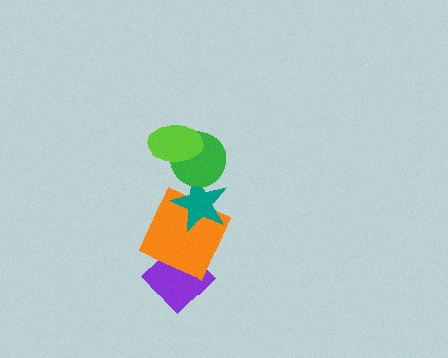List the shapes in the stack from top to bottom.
From top to bottom: the lime ellipse, the green circle, the teal star, the orange square, the purple diamond.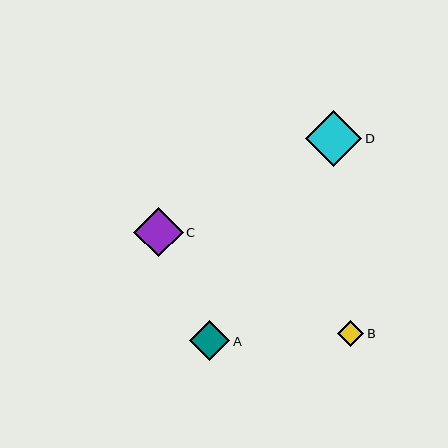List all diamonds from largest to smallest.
From largest to smallest: D, C, A, B.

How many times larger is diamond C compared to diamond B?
Diamond C is approximately 1.9 times the size of diamond B.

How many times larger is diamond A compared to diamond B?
Diamond A is approximately 1.5 times the size of diamond B.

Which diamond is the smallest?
Diamond B is the smallest with a size of approximately 26 pixels.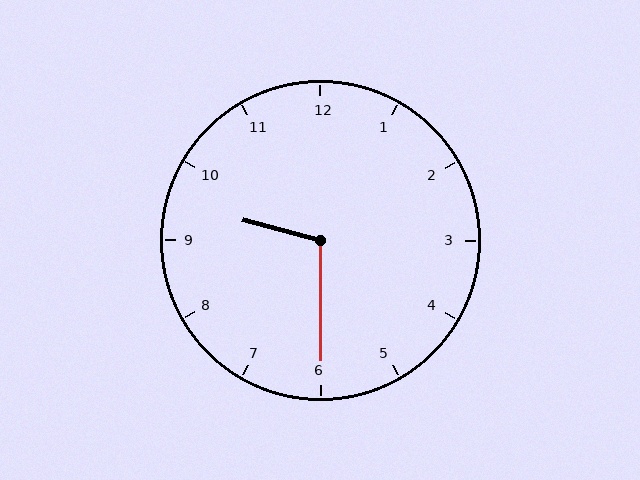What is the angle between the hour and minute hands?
Approximately 105 degrees.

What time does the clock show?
9:30.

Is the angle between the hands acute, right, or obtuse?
It is obtuse.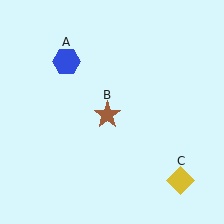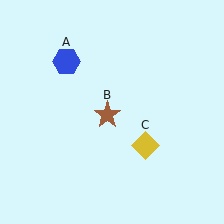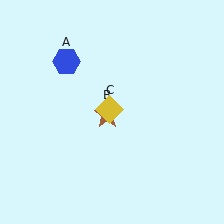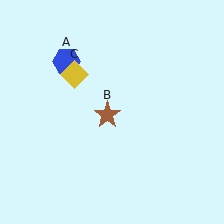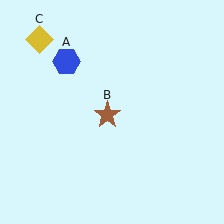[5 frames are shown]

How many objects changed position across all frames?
1 object changed position: yellow diamond (object C).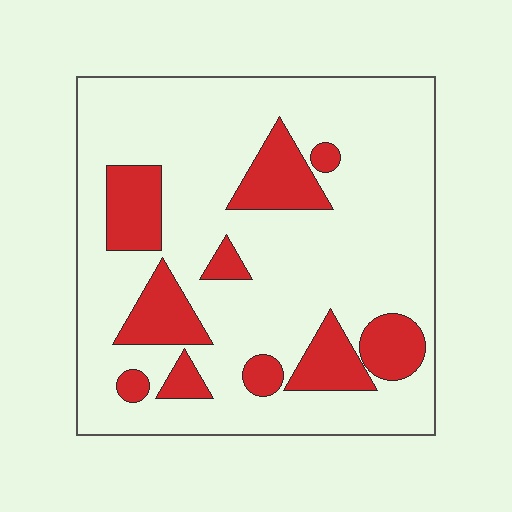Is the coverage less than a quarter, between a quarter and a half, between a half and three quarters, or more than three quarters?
Less than a quarter.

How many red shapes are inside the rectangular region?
10.